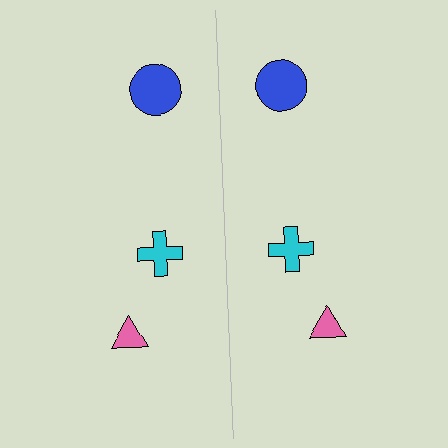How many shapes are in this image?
There are 6 shapes in this image.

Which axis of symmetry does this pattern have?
The pattern has a vertical axis of symmetry running through the center of the image.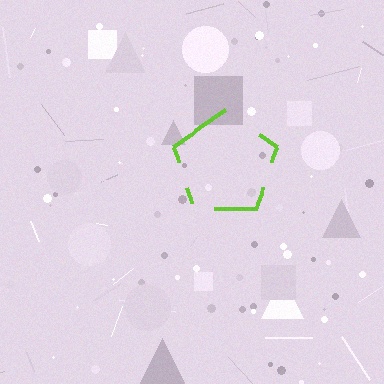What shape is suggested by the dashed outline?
The dashed outline suggests a pentagon.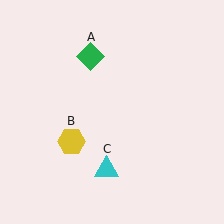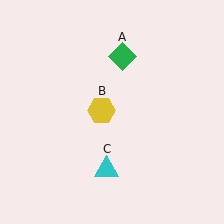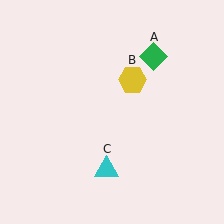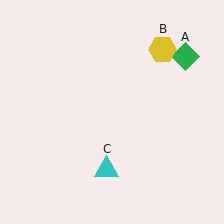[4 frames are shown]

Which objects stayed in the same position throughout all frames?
Cyan triangle (object C) remained stationary.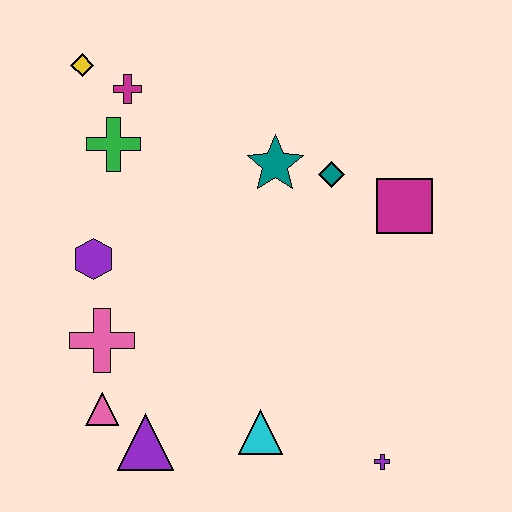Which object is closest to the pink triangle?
The purple triangle is closest to the pink triangle.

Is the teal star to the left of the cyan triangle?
No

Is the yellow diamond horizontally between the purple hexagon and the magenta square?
No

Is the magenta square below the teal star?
Yes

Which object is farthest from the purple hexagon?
The purple cross is farthest from the purple hexagon.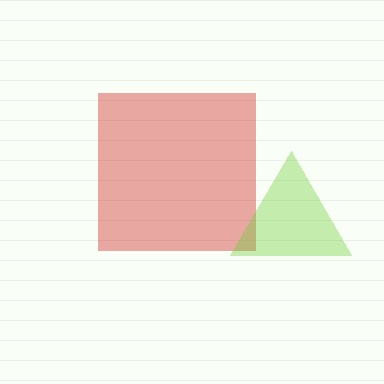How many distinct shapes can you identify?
There are 2 distinct shapes: a red square, a lime triangle.